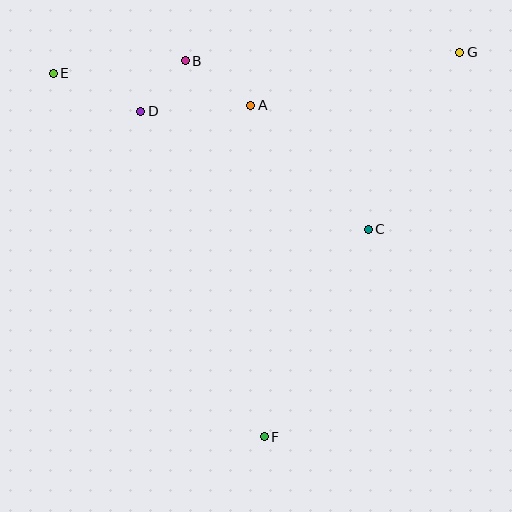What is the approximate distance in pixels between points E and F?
The distance between E and F is approximately 420 pixels.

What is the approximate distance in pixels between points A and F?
The distance between A and F is approximately 331 pixels.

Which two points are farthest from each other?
Points F and G are farthest from each other.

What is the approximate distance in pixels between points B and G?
The distance between B and G is approximately 275 pixels.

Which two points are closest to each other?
Points B and D are closest to each other.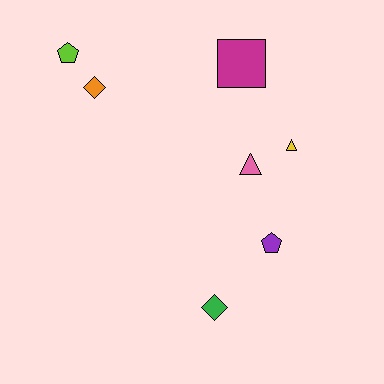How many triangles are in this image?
There are 2 triangles.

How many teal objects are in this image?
There are no teal objects.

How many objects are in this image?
There are 7 objects.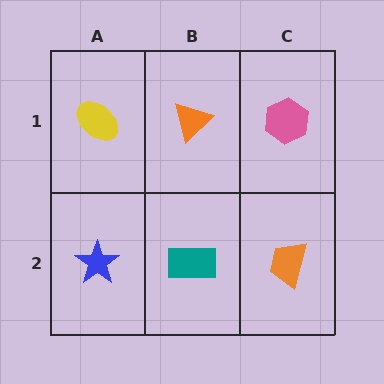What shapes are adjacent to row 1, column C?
An orange trapezoid (row 2, column C), an orange triangle (row 1, column B).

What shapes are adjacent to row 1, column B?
A teal rectangle (row 2, column B), a yellow ellipse (row 1, column A), a pink hexagon (row 1, column C).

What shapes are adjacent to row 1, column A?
A blue star (row 2, column A), an orange triangle (row 1, column B).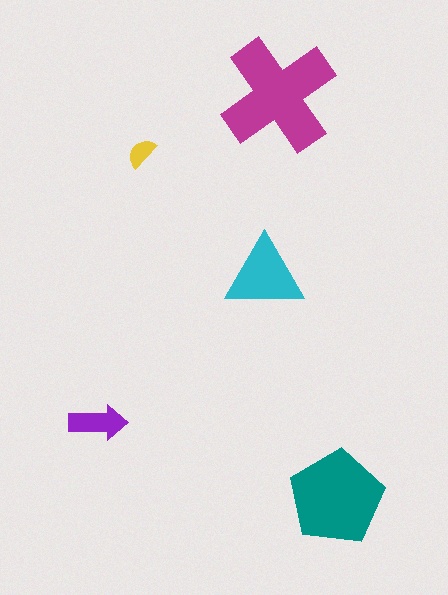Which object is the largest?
The magenta cross.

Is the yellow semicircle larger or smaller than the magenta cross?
Smaller.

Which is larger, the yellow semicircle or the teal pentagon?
The teal pentagon.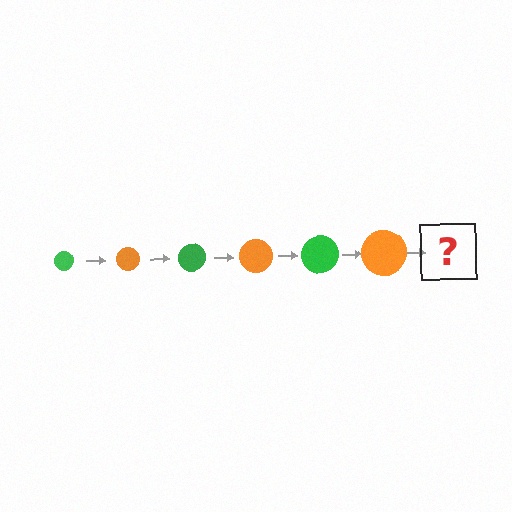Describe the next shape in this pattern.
It should be a green circle, larger than the previous one.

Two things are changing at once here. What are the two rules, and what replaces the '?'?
The two rules are that the circle grows larger each step and the color cycles through green and orange. The '?' should be a green circle, larger than the previous one.